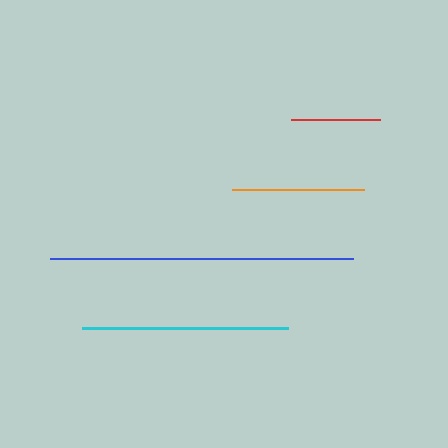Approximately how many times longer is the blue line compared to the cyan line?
The blue line is approximately 1.5 times the length of the cyan line.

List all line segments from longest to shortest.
From longest to shortest: blue, cyan, orange, red.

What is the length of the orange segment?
The orange segment is approximately 131 pixels long.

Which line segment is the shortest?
The red line is the shortest at approximately 89 pixels.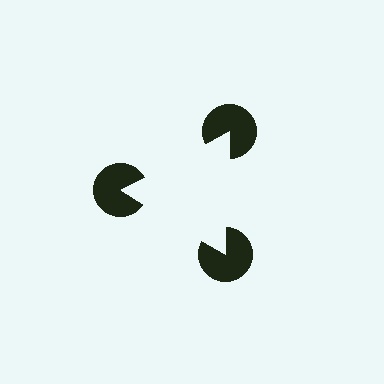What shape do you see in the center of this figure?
An illusory triangle — its edges are inferred from the aligned wedge cuts in the pac-man discs, not physically drawn.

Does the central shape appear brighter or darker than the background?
It typically appears slightly brighter than the background, even though no actual brightness change is drawn.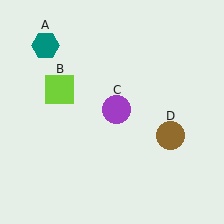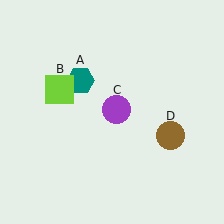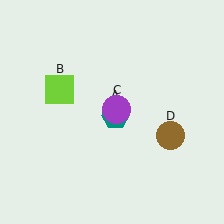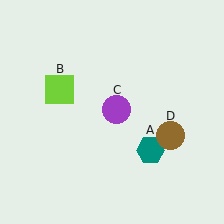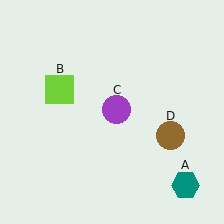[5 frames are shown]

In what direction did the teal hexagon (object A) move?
The teal hexagon (object A) moved down and to the right.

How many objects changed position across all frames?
1 object changed position: teal hexagon (object A).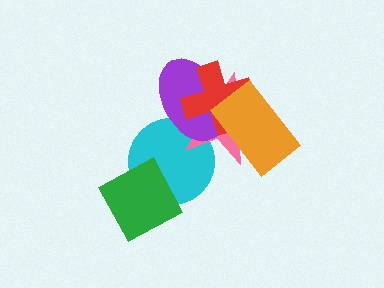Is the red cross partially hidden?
Yes, it is partially covered by another shape.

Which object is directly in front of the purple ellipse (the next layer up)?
The red cross is directly in front of the purple ellipse.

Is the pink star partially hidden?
Yes, it is partially covered by another shape.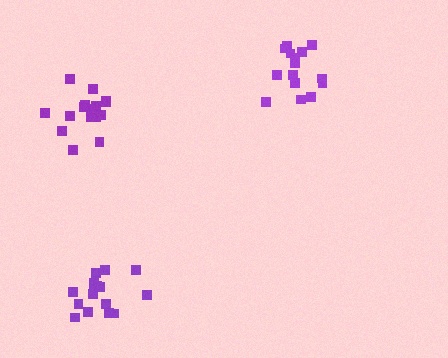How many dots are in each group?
Group 1: 16 dots, Group 2: 16 dots, Group 3: 17 dots (49 total).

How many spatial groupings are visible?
There are 3 spatial groupings.